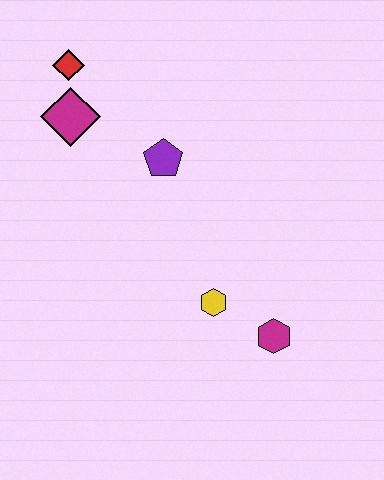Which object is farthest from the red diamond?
The magenta hexagon is farthest from the red diamond.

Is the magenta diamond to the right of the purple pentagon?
No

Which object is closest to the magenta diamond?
The red diamond is closest to the magenta diamond.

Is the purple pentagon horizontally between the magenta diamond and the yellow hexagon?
Yes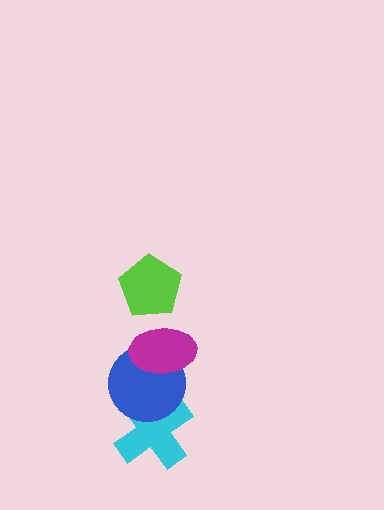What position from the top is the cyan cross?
The cyan cross is 4th from the top.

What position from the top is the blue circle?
The blue circle is 3rd from the top.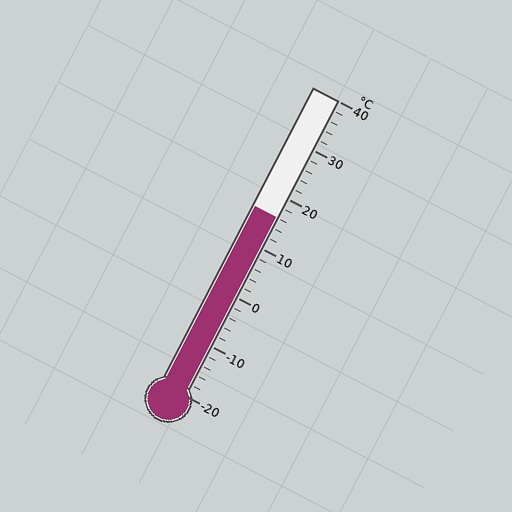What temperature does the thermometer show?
The thermometer shows approximately 16°C.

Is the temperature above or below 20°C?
The temperature is below 20°C.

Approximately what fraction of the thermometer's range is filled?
The thermometer is filled to approximately 60% of its range.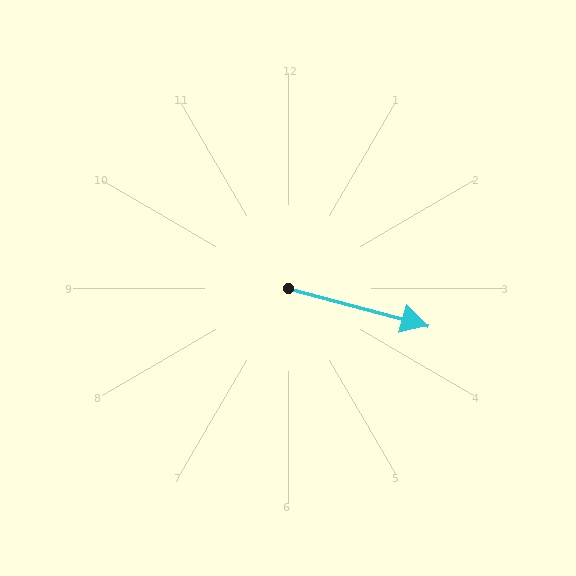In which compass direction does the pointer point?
East.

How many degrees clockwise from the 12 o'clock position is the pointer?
Approximately 105 degrees.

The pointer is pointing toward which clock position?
Roughly 3 o'clock.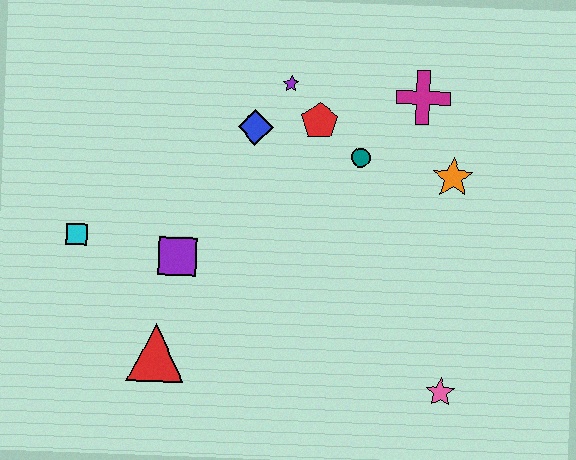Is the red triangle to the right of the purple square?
No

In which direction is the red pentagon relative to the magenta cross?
The red pentagon is to the left of the magenta cross.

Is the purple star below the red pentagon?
No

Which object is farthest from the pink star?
The cyan square is farthest from the pink star.